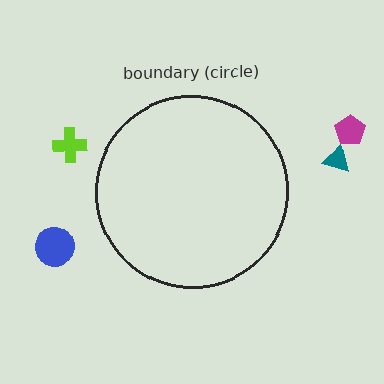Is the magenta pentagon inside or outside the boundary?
Outside.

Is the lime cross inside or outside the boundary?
Outside.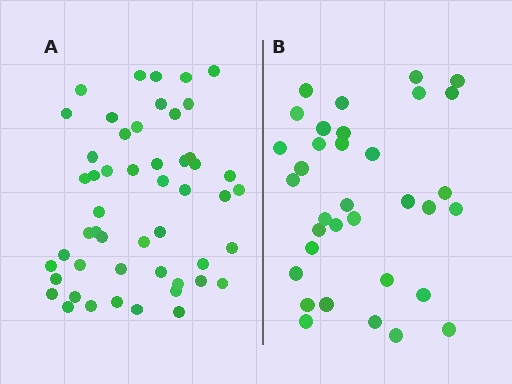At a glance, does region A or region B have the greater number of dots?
Region A (the left region) has more dots.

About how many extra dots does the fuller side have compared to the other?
Region A has approximately 15 more dots than region B.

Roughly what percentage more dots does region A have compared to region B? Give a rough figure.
About 50% more.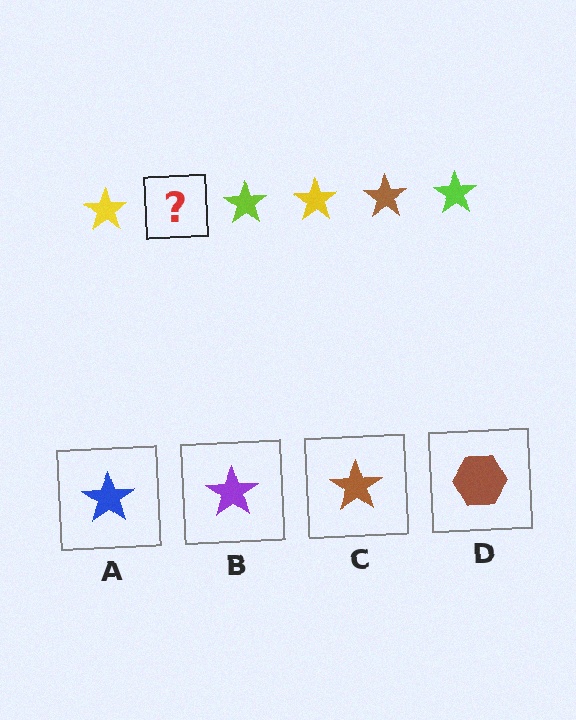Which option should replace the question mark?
Option C.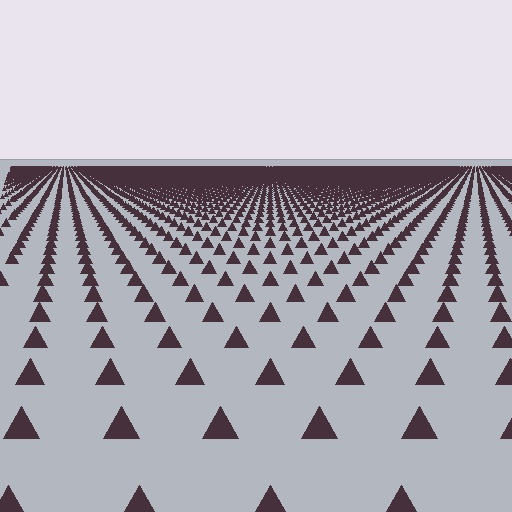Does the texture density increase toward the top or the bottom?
Density increases toward the top.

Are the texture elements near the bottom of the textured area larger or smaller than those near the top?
Larger. Near the bottom, elements are closer to the viewer and appear at a bigger on-screen size.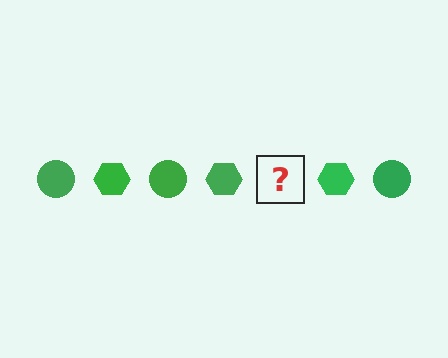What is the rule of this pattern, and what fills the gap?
The rule is that the pattern cycles through circle, hexagon shapes in green. The gap should be filled with a green circle.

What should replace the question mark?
The question mark should be replaced with a green circle.